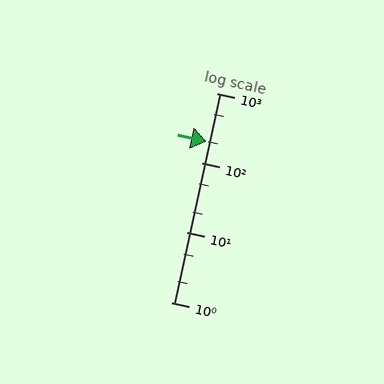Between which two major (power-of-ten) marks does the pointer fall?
The pointer is between 100 and 1000.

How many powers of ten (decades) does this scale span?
The scale spans 3 decades, from 1 to 1000.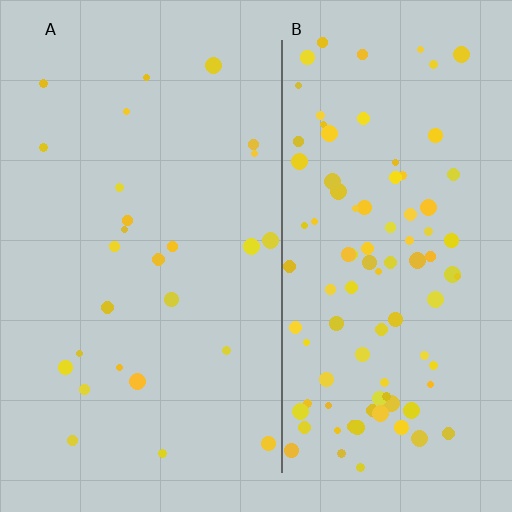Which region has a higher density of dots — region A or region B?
B (the right).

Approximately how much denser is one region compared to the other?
Approximately 3.7× — region B over region A.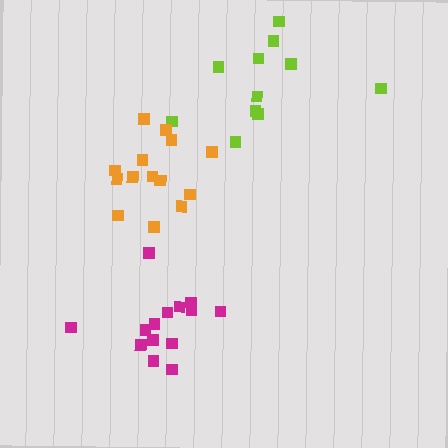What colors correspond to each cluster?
The clusters are colored: magenta, lime, orange.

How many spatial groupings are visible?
There are 3 spatial groupings.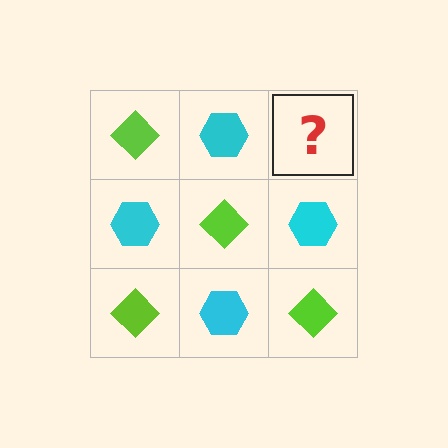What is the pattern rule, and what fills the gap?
The rule is that it alternates lime diamond and cyan hexagon in a checkerboard pattern. The gap should be filled with a lime diamond.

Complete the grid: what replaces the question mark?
The question mark should be replaced with a lime diamond.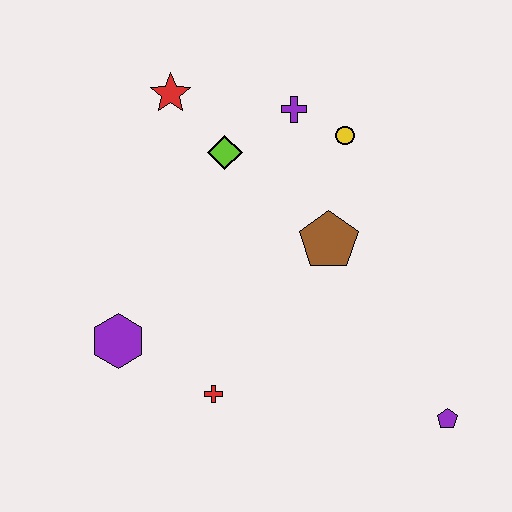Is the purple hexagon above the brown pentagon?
No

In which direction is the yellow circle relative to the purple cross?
The yellow circle is to the right of the purple cross.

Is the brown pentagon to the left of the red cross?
No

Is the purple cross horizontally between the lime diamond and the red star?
No